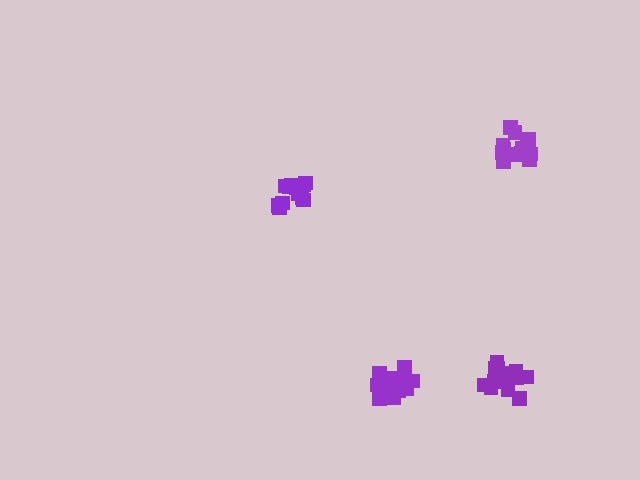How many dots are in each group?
Group 1: 12 dots, Group 2: 14 dots, Group 3: 14 dots, Group 4: 14 dots (54 total).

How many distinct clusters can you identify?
There are 4 distinct clusters.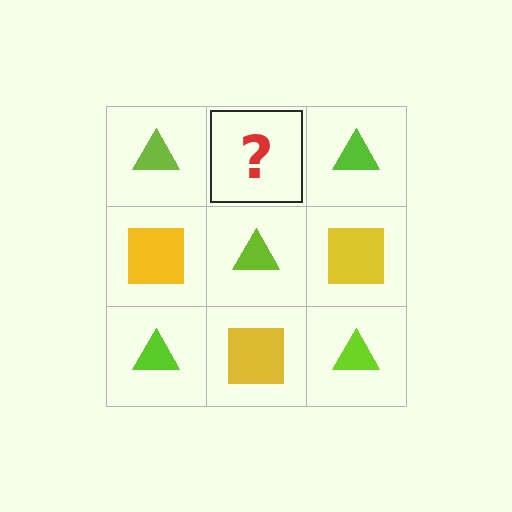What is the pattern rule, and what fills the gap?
The rule is that it alternates lime triangle and yellow square in a checkerboard pattern. The gap should be filled with a yellow square.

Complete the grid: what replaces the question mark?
The question mark should be replaced with a yellow square.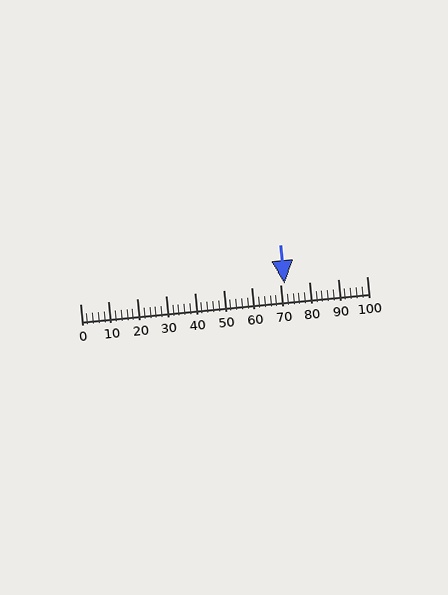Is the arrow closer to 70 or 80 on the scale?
The arrow is closer to 70.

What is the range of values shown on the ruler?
The ruler shows values from 0 to 100.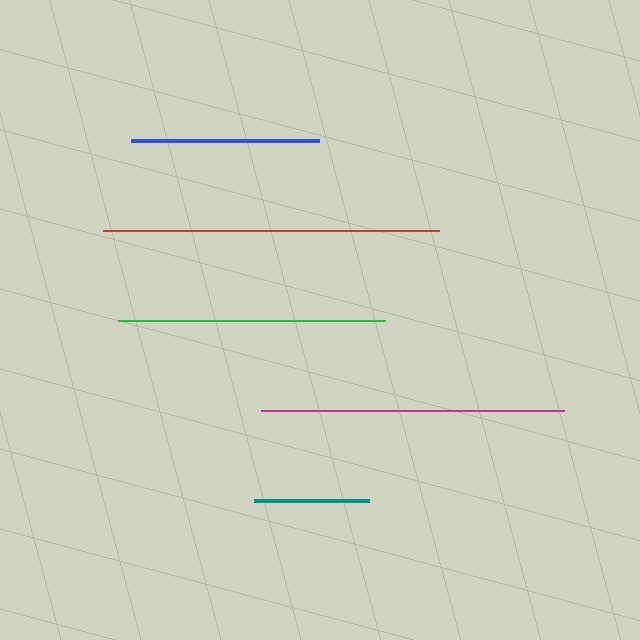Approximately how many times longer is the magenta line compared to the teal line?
The magenta line is approximately 2.6 times the length of the teal line.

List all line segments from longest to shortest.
From longest to shortest: red, magenta, green, blue, teal.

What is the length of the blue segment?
The blue segment is approximately 188 pixels long.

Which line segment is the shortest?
The teal line is the shortest at approximately 116 pixels.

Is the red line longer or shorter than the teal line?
The red line is longer than the teal line.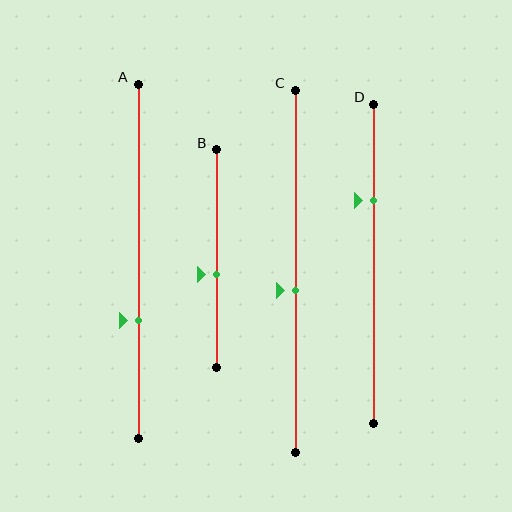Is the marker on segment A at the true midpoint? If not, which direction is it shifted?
No, the marker on segment A is shifted downward by about 17% of the segment length.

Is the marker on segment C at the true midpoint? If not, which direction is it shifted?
No, the marker on segment C is shifted downward by about 5% of the segment length.